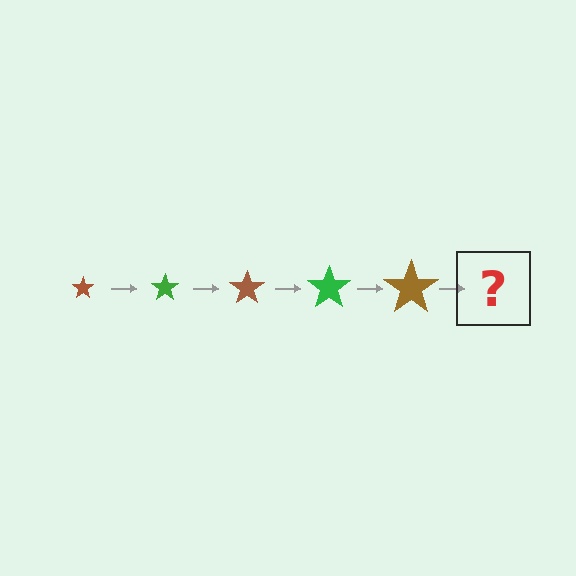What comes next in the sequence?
The next element should be a green star, larger than the previous one.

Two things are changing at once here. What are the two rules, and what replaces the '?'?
The two rules are that the star grows larger each step and the color cycles through brown and green. The '?' should be a green star, larger than the previous one.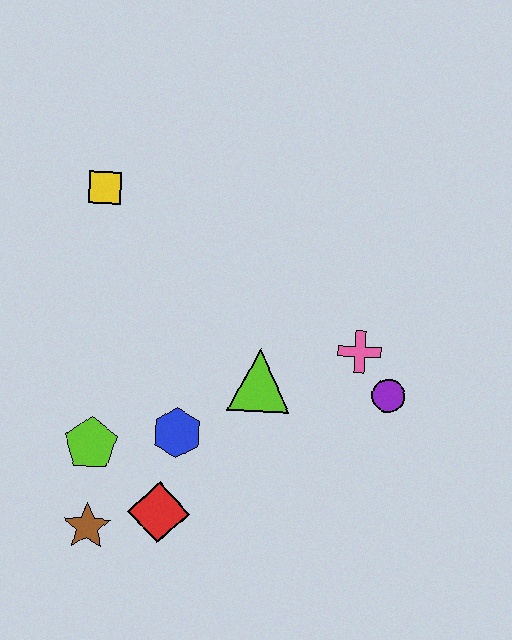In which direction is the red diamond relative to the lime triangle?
The red diamond is below the lime triangle.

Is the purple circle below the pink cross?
Yes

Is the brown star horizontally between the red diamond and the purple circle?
No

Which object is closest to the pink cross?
The purple circle is closest to the pink cross.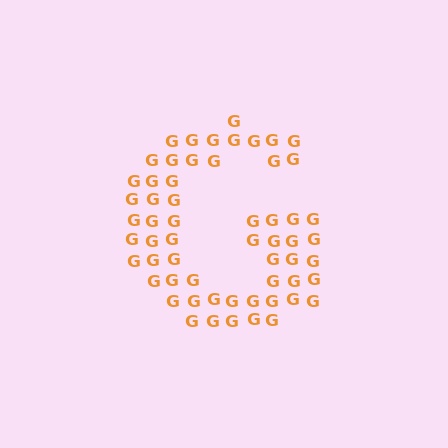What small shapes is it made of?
It is made of small letter G's.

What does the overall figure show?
The overall figure shows the letter G.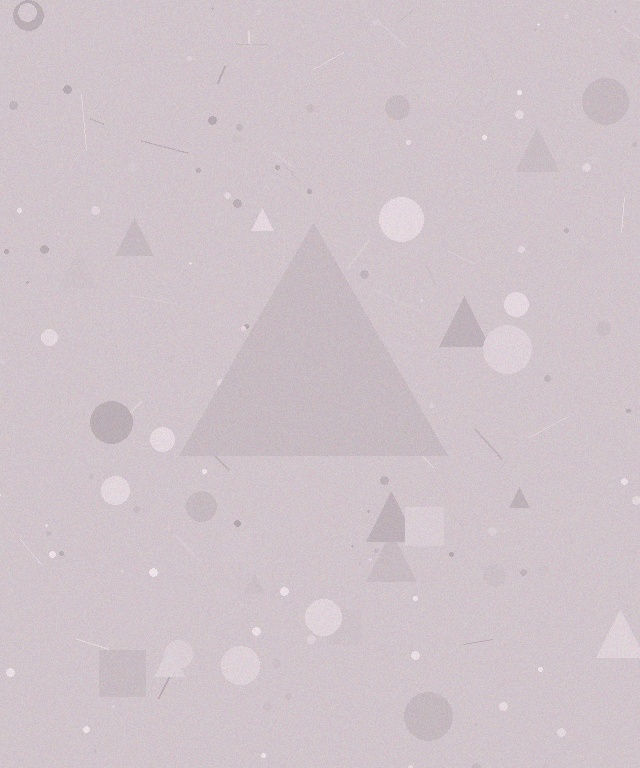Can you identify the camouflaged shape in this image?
The camouflaged shape is a triangle.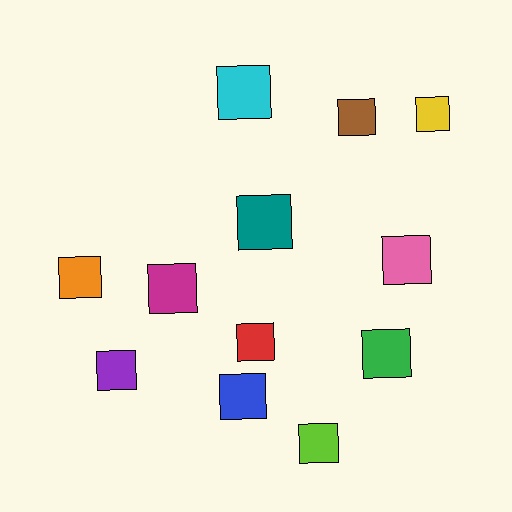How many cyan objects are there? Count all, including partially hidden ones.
There is 1 cyan object.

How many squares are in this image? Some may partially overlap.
There are 12 squares.